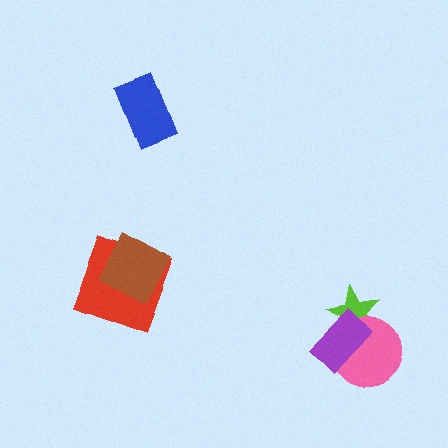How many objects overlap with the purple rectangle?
2 objects overlap with the purple rectangle.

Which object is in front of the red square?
The brown square is in front of the red square.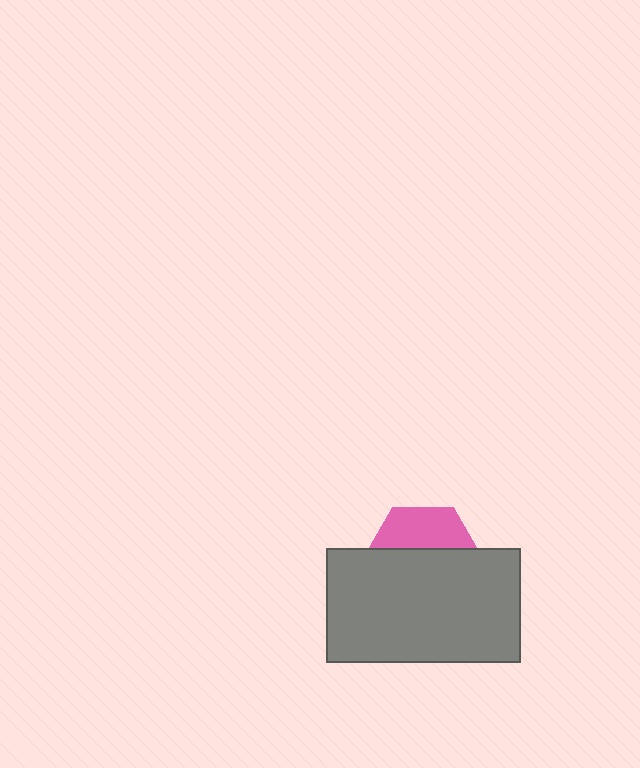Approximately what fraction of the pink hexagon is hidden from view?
Roughly 65% of the pink hexagon is hidden behind the gray rectangle.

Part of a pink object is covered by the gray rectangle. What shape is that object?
It is a hexagon.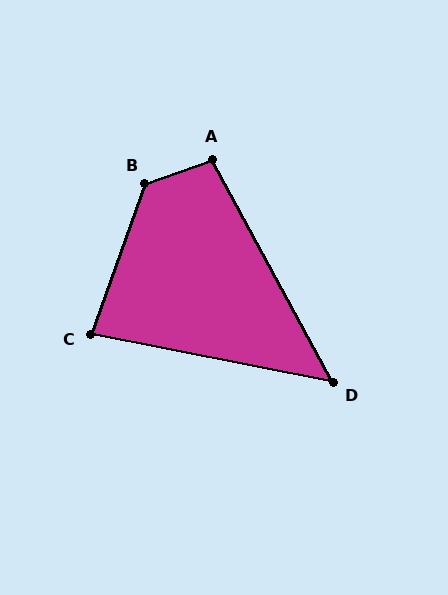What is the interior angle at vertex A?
Approximately 99 degrees (obtuse).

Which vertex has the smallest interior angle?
D, at approximately 50 degrees.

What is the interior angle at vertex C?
Approximately 81 degrees (acute).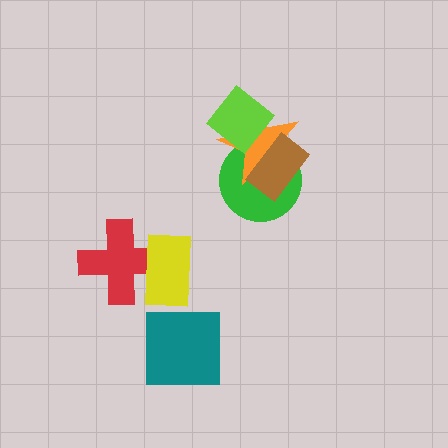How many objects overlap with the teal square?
0 objects overlap with the teal square.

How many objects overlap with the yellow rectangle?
1 object overlaps with the yellow rectangle.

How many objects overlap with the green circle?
3 objects overlap with the green circle.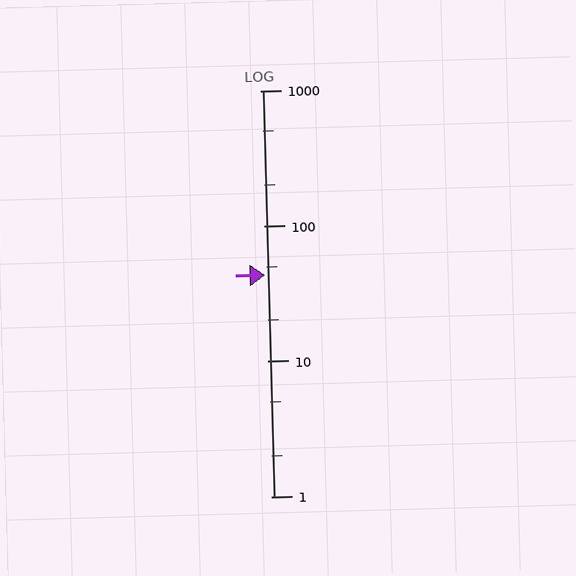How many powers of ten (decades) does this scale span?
The scale spans 3 decades, from 1 to 1000.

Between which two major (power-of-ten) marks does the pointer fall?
The pointer is between 10 and 100.